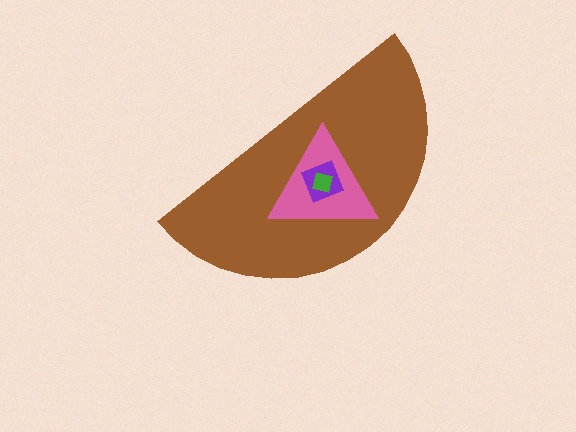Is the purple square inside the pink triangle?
Yes.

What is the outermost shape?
The brown semicircle.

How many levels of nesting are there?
4.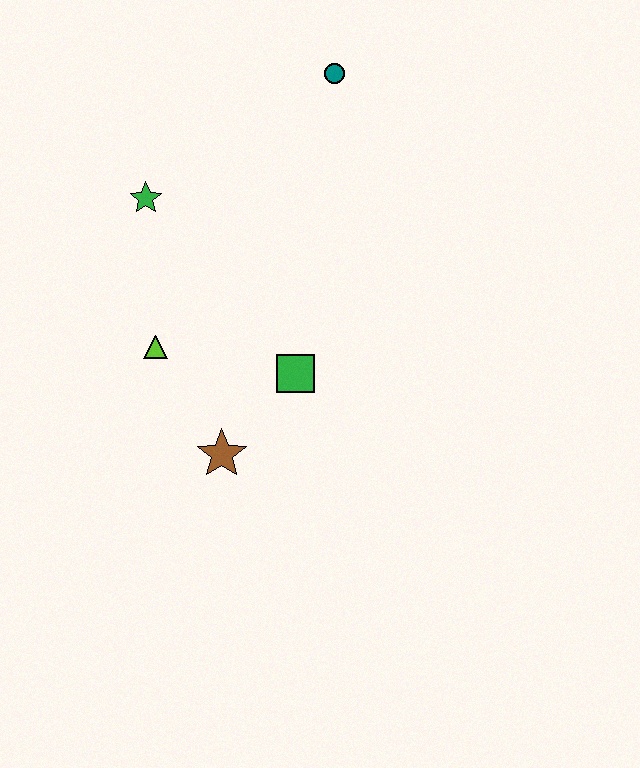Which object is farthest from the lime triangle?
The teal circle is farthest from the lime triangle.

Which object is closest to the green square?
The brown star is closest to the green square.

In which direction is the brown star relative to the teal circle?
The brown star is below the teal circle.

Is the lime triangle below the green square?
No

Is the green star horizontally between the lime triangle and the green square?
No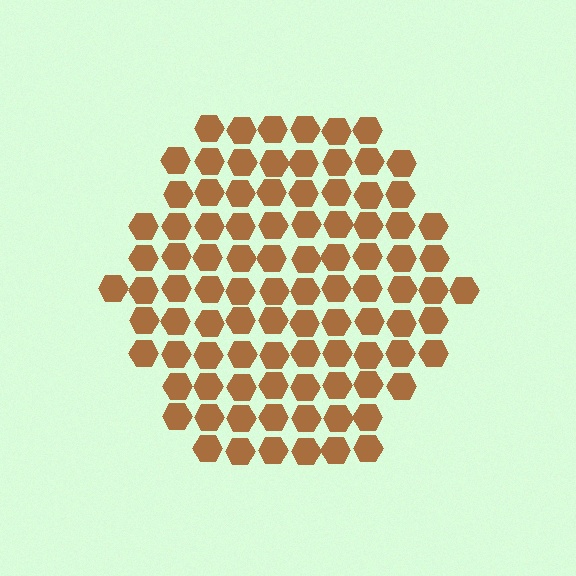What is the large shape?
The large shape is a hexagon.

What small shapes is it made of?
It is made of small hexagons.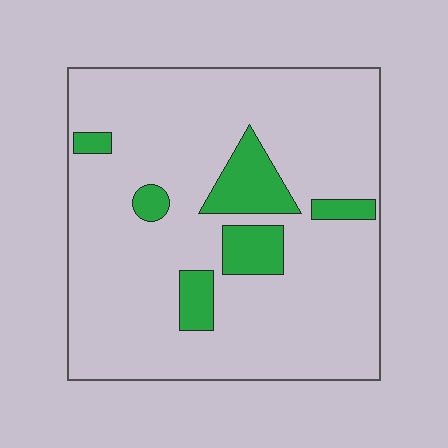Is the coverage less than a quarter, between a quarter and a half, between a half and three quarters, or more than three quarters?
Less than a quarter.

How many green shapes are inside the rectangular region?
6.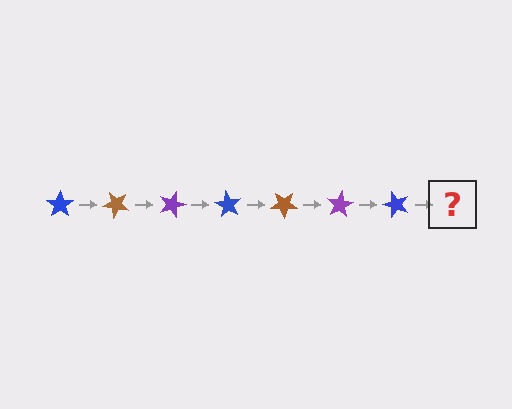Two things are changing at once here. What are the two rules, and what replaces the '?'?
The two rules are that it rotates 45 degrees each step and the color cycles through blue, brown, and purple. The '?' should be a brown star, rotated 315 degrees from the start.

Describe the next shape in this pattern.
It should be a brown star, rotated 315 degrees from the start.